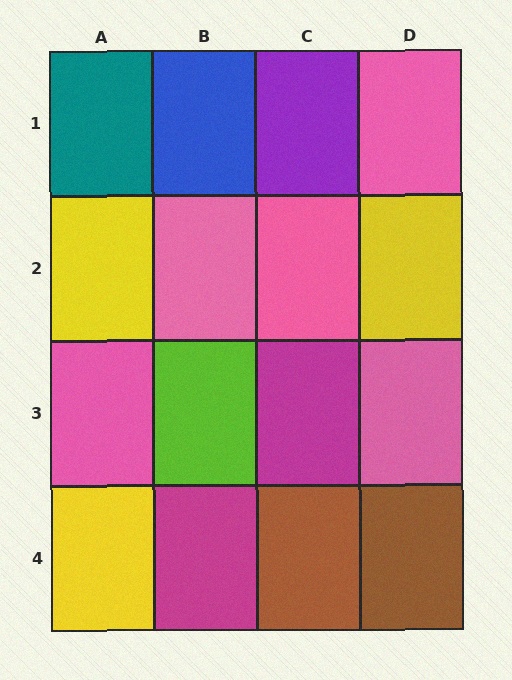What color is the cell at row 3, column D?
Pink.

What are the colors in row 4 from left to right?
Yellow, magenta, brown, brown.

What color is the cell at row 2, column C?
Pink.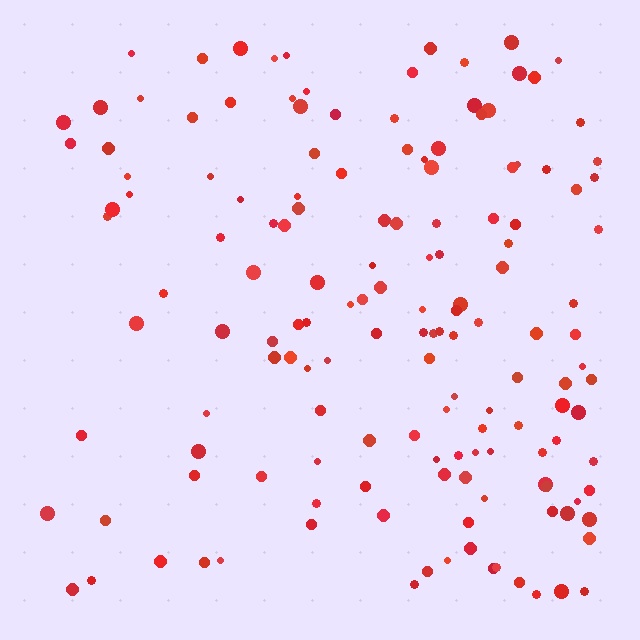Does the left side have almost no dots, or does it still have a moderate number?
Still a moderate number, just noticeably fewer than the right.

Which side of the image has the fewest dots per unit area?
The left.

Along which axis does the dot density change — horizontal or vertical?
Horizontal.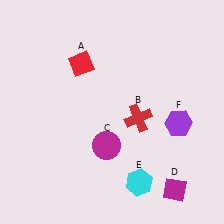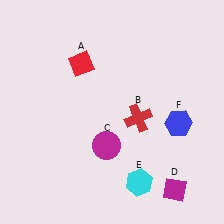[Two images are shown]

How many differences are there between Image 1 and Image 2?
There is 1 difference between the two images.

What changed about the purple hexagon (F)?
In Image 1, F is purple. In Image 2, it changed to blue.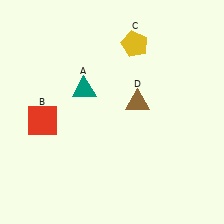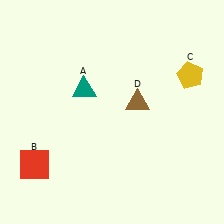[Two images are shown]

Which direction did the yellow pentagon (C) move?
The yellow pentagon (C) moved right.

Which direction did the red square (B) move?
The red square (B) moved down.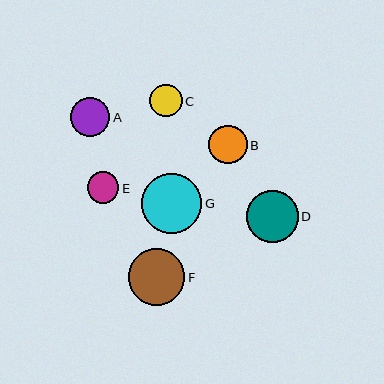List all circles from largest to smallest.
From largest to smallest: G, F, D, A, B, C, E.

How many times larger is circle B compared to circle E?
Circle B is approximately 1.2 times the size of circle E.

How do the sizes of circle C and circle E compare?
Circle C and circle E are approximately the same size.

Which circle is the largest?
Circle G is the largest with a size of approximately 60 pixels.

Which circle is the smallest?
Circle E is the smallest with a size of approximately 32 pixels.